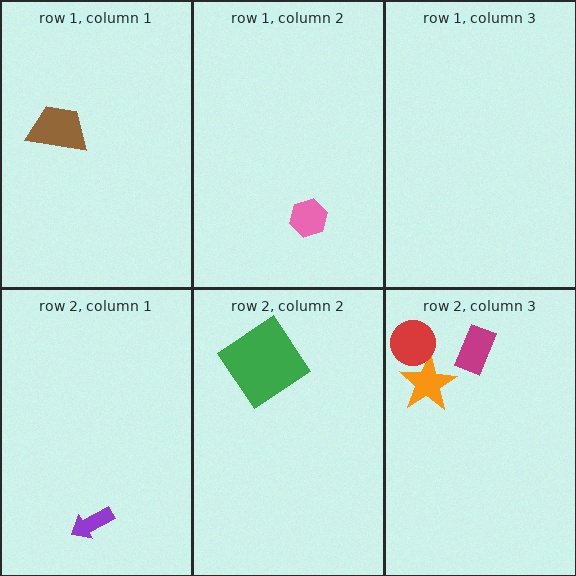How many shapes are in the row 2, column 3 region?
3.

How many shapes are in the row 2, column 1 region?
1.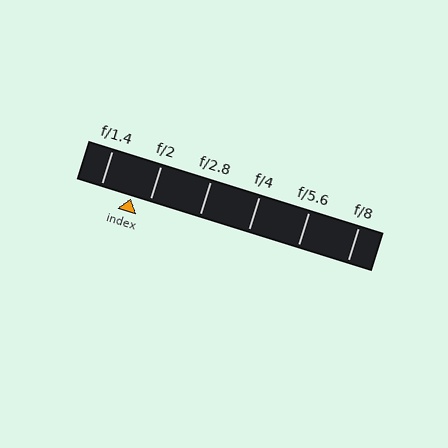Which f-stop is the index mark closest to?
The index mark is closest to f/2.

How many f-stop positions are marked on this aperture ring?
There are 6 f-stop positions marked.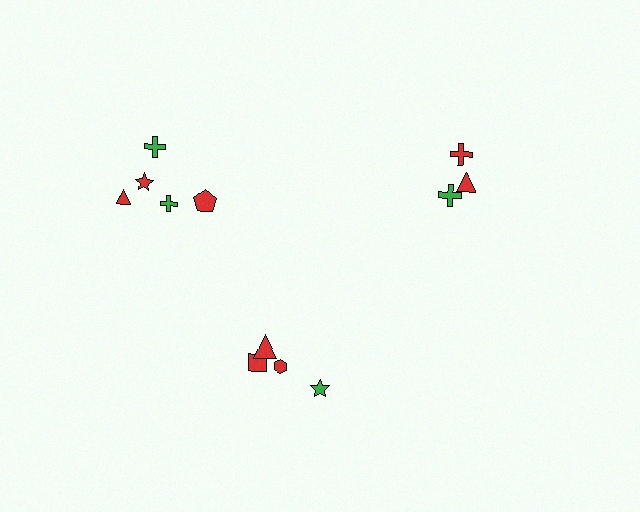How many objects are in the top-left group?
There are 5 objects.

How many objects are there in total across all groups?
There are 12 objects.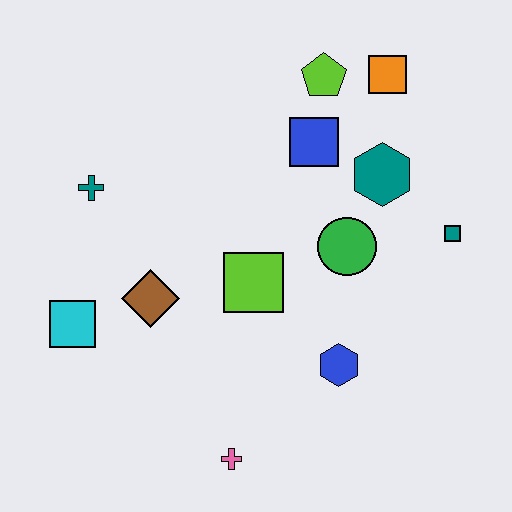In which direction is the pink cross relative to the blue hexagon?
The pink cross is to the left of the blue hexagon.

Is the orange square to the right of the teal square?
No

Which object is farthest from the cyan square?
The orange square is farthest from the cyan square.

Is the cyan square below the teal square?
Yes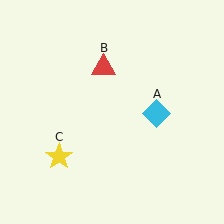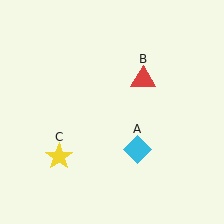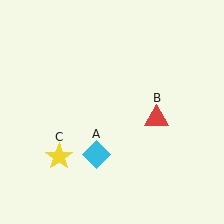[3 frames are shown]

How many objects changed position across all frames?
2 objects changed position: cyan diamond (object A), red triangle (object B).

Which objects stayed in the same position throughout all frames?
Yellow star (object C) remained stationary.